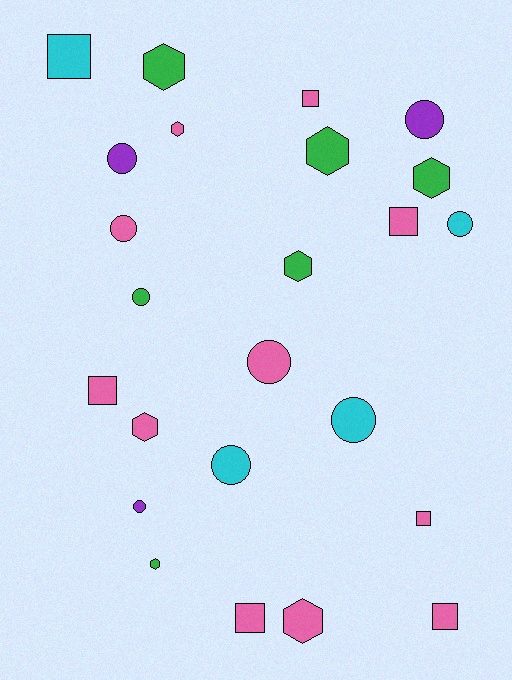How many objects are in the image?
There are 24 objects.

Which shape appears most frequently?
Circle, with 9 objects.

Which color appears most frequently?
Pink, with 11 objects.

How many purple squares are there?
There are no purple squares.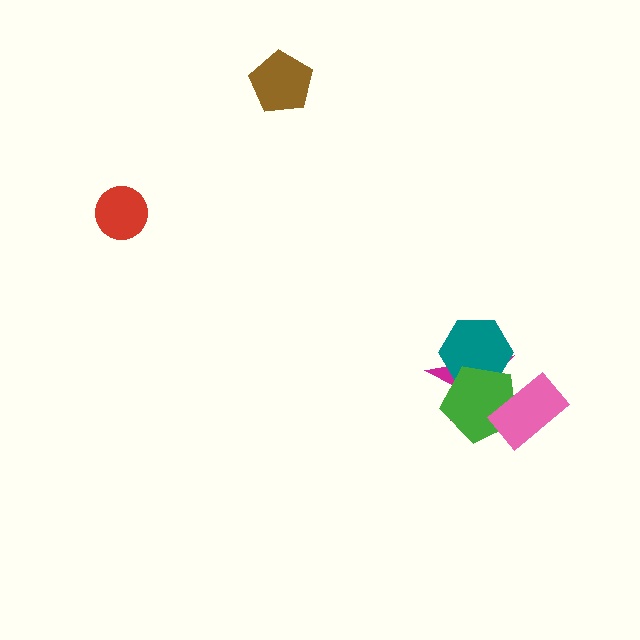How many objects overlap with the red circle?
0 objects overlap with the red circle.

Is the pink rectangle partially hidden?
No, no other shape covers it.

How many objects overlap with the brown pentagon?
0 objects overlap with the brown pentagon.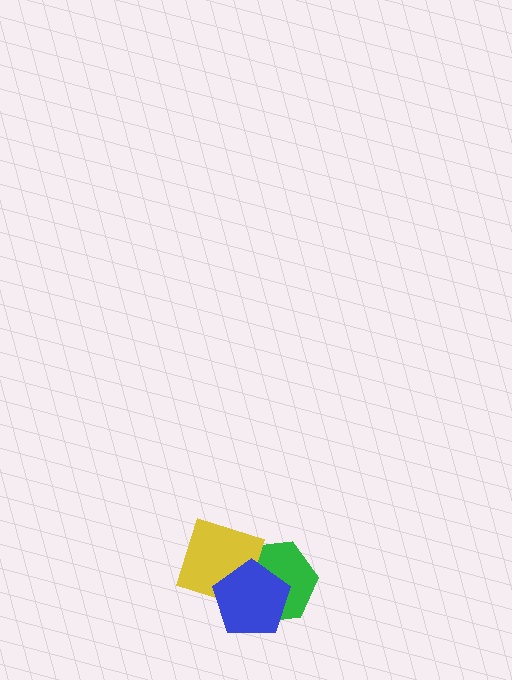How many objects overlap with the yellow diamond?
2 objects overlap with the yellow diamond.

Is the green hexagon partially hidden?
Yes, it is partially covered by another shape.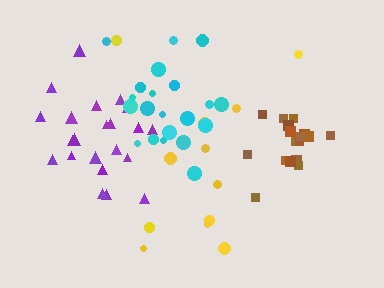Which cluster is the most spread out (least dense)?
Yellow.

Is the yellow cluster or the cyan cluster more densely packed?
Cyan.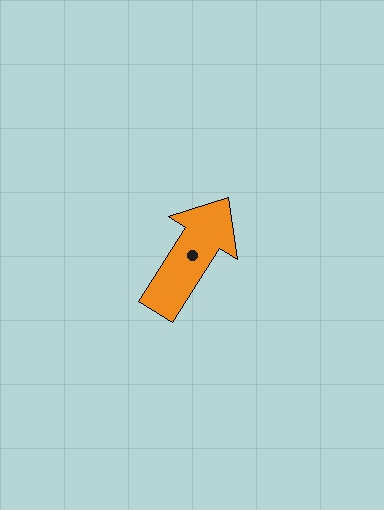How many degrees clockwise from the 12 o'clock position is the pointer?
Approximately 32 degrees.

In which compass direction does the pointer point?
Northeast.